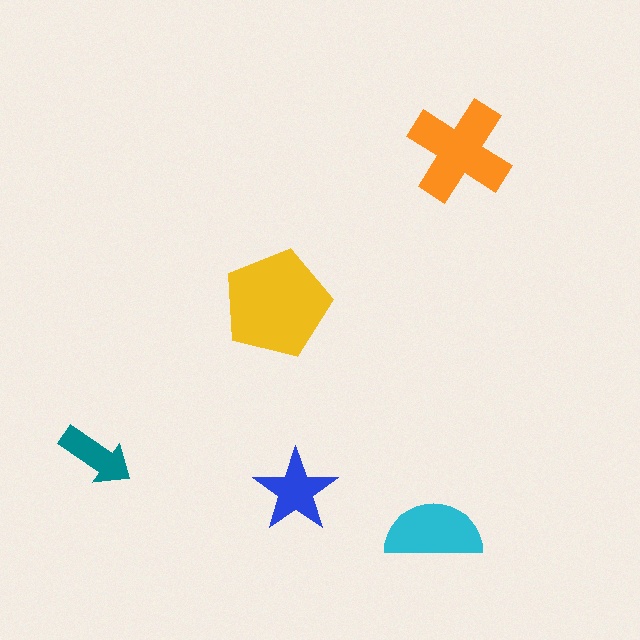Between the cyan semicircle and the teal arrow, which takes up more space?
The cyan semicircle.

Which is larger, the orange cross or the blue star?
The orange cross.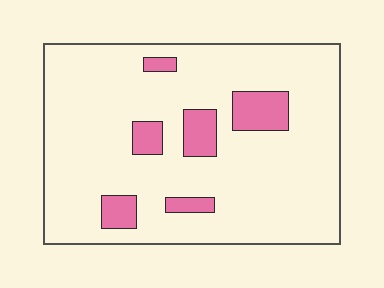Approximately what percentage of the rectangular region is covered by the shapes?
Approximately 10%.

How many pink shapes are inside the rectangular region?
6.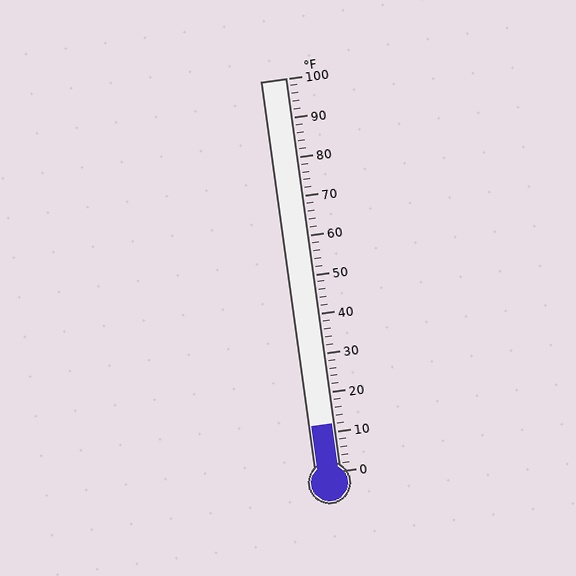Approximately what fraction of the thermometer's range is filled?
The thermometer is filled to approximately 10% of its range.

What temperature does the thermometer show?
The thermometer shows approximately 12°F.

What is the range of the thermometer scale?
The thermometer scale ranges from 0°F to 100°F.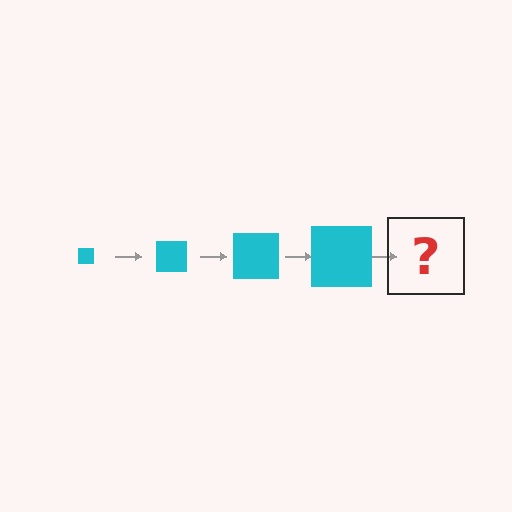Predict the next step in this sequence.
The next step is a cyan square, larger than the previous one.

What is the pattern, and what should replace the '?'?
The pattern is that the square gets progressively larger each step. The '?' should be a cyan square, larger than the previous one.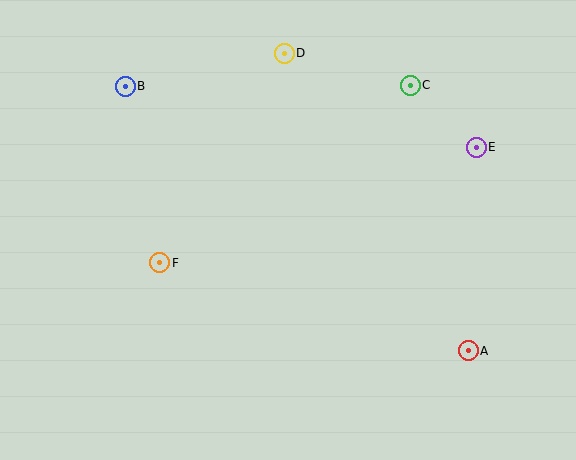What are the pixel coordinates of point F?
Point F is at (160, 263).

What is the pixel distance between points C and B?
The distance between C and B is 285 pixels.